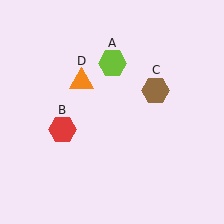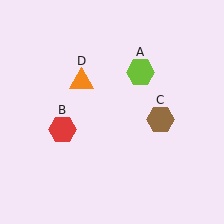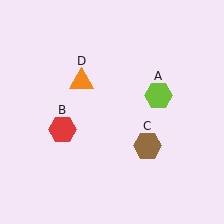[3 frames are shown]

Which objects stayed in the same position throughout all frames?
Red hexagon (object B) and orange triangle (object D) remained stationary.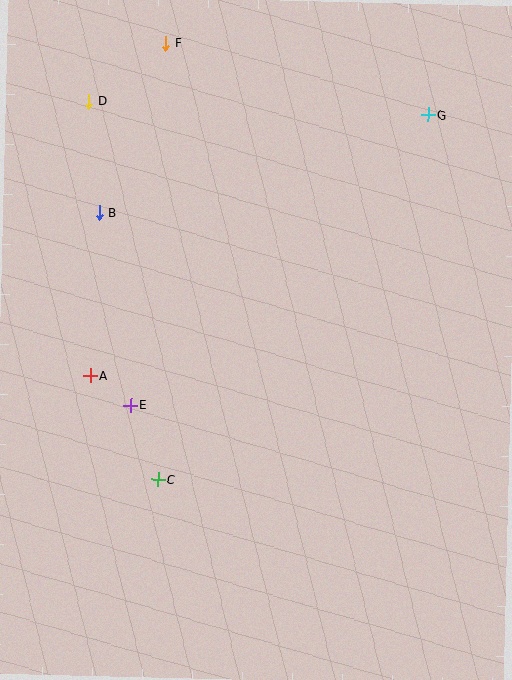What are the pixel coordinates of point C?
Point C is at (158, 479).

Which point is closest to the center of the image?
Point E at (131, 405) is closest to the center.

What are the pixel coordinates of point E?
Point E is at (131, 405).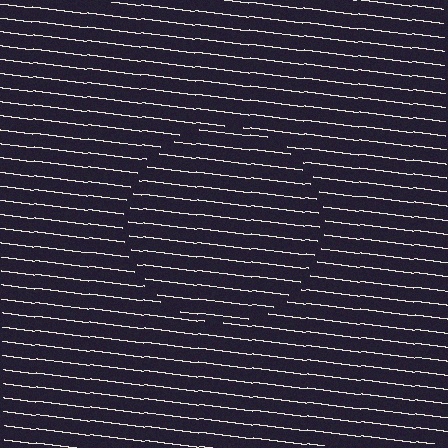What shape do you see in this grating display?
An illusory circle. The interior of the shape contains the same grating, shifted by half a period — the contour is defined by the phase discontinuity where line-ends from the inner and outer gratings abut.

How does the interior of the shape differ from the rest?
The interior of the shape contains the same grating, shifted by half a period — the contour is defined by the phase discontinuity where line-ends from the inner and outer gratings abut.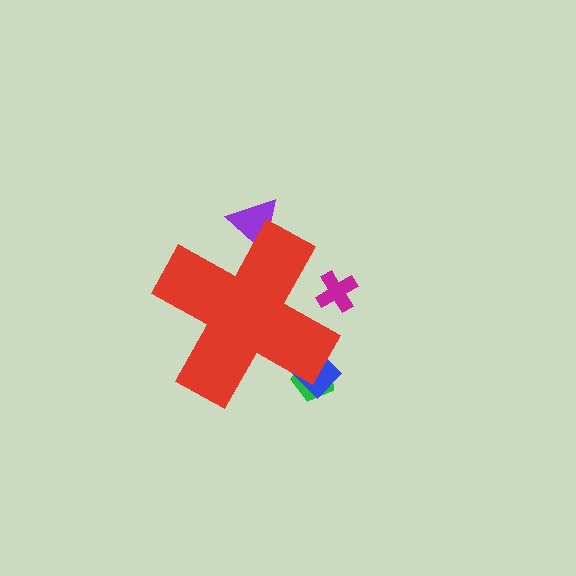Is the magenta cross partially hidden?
Yes, the magenta cross is partially hidden behind the red cross.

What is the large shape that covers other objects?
A red cross.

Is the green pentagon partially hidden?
Yes, the green pentagon is partially hidden behind the red cross.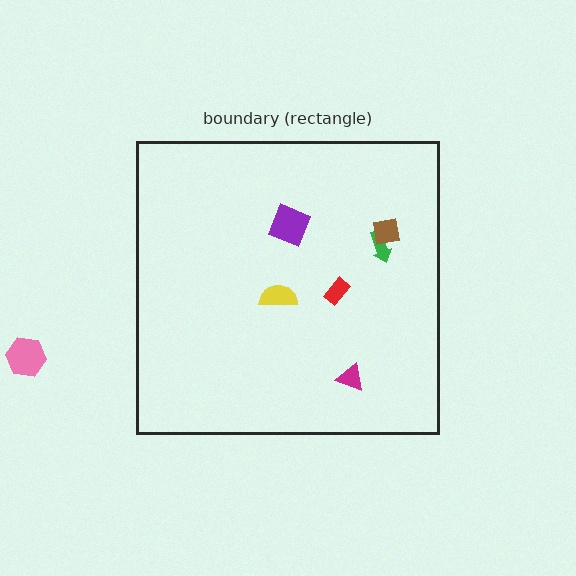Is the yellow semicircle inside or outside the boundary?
Inside.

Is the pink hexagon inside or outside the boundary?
Outside.